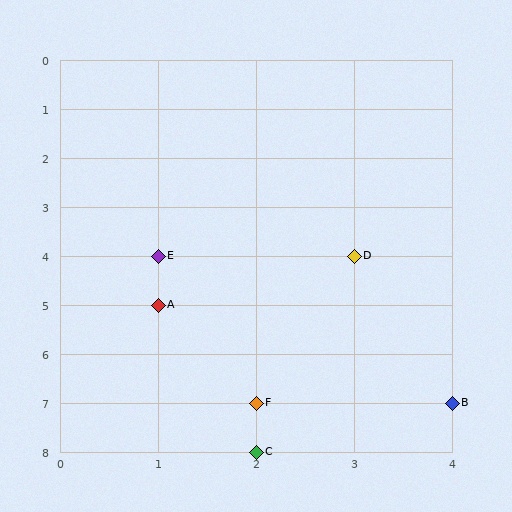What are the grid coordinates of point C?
Point C is at grid coordinates (2, 8).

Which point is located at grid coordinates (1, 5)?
Point A is at (1, 5).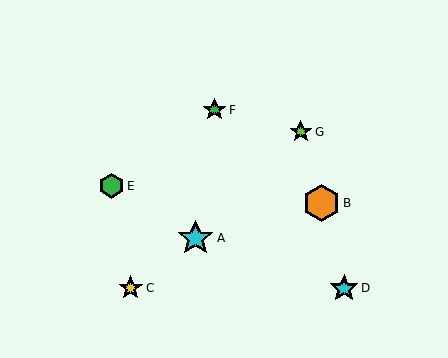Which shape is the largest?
The orange hexagon (labeled B) is the largest.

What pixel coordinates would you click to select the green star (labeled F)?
Click at (214, 110) to select the green star F.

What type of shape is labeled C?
Shape C is a yellow star.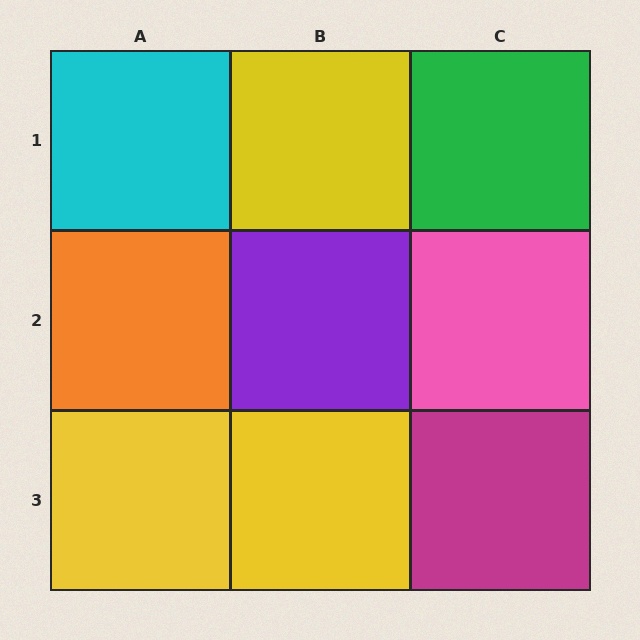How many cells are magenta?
1 cell is magenta.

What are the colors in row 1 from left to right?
Cyan, yellow, green.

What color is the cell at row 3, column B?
Yellow.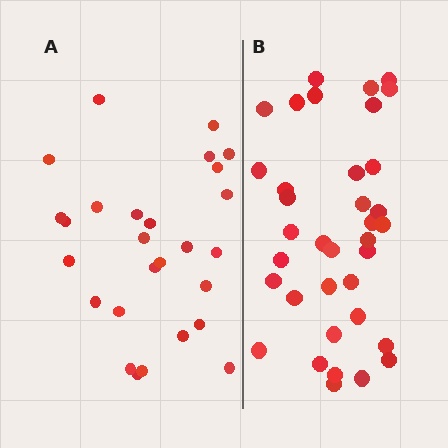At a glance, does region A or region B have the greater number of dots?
Region B (the right region) has more dots.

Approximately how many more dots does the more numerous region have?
Region B has roughly 8 or so more dots than region A.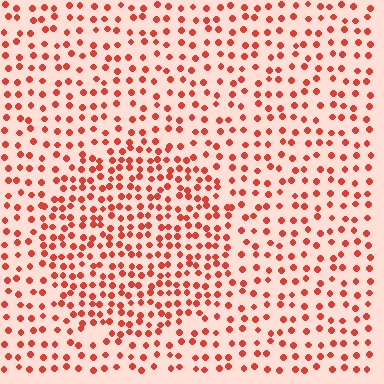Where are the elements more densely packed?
The elements are more densely packed inside the circle boundary.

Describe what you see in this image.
The image contains small red elements arranged at two different densities. A circle-shaped region is visible where the elements are more densely packed than the surrounding area.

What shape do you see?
I see a circle.